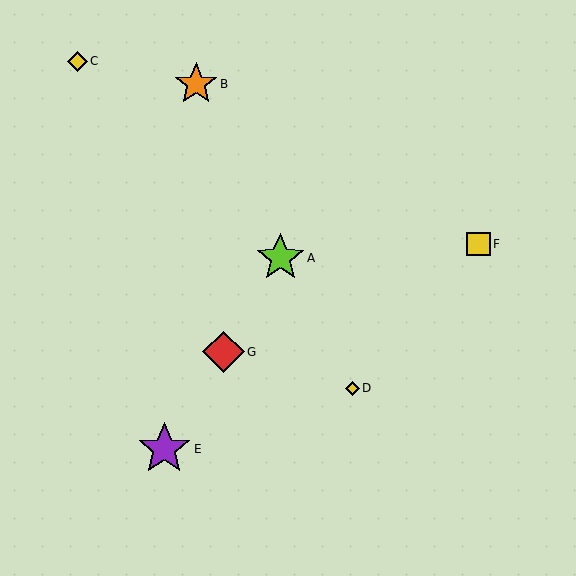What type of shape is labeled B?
Shape B is an orange star.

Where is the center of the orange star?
The center of the orange star is at (196, 84).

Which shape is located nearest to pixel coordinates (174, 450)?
The purple star (labeled E) at (164, 449) is nearest to that location.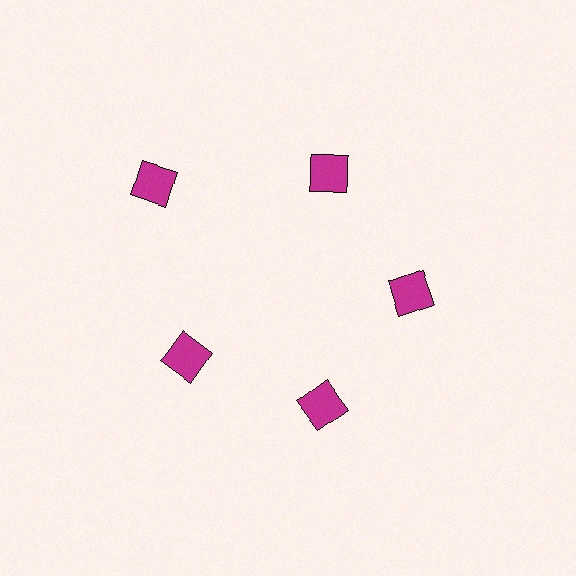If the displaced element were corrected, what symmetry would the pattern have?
It would have 5-fold rotational symmetry — the pattern would map onto itself every 72 degrees.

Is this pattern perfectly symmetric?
No. The 5 magenta squares are arranged in a ring, but one element near the 10 o'clock position is pushed outward from the center, breaking the 5-fold rotational symmetry.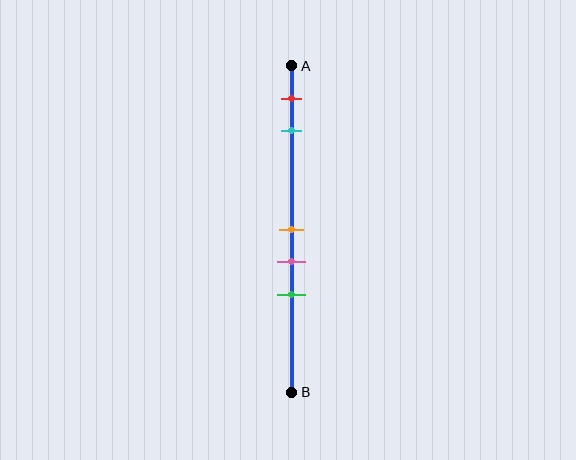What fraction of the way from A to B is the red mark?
The red mark is approximately 10% (0.1) of the way from A to B.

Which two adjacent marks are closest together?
The orange and pink marks are the closest adjacent pair.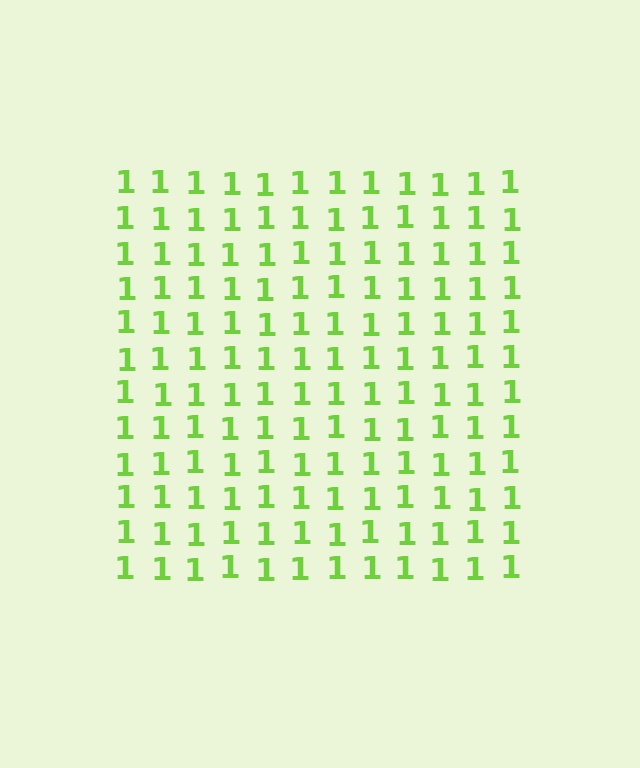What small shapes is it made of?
It is made of small digit 1's.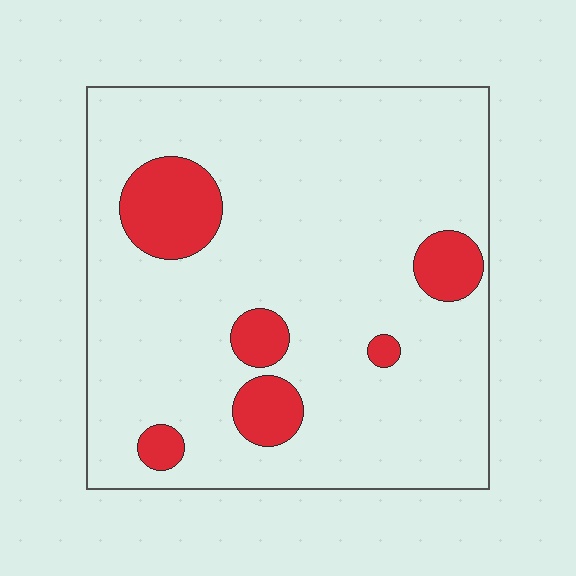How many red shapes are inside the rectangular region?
6.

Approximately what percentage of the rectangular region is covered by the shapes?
Approximately 15%.